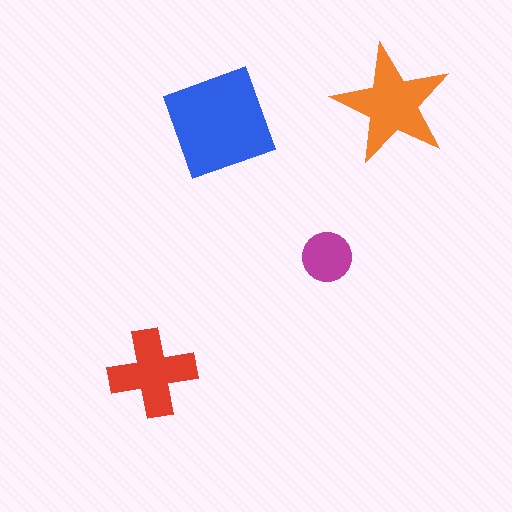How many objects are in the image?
There are 4 objects in the image.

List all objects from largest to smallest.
The blue diamond, the orange star, the red cross, the magenta circle.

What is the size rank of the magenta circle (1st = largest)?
4th.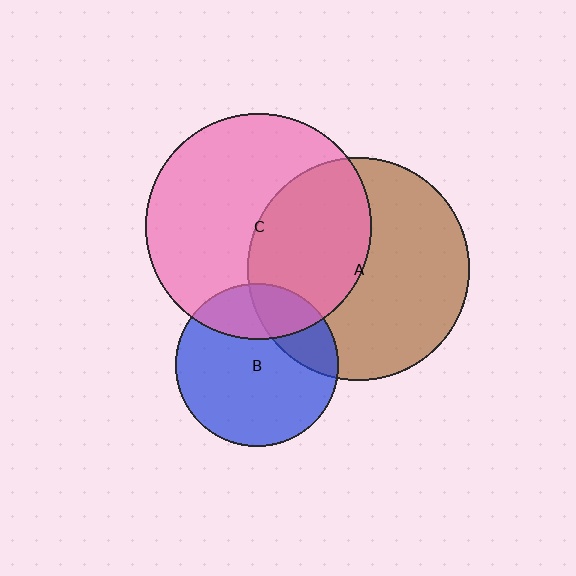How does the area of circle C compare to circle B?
Approximately 1.9 times.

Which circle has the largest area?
Circle C (pink).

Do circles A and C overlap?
Yes.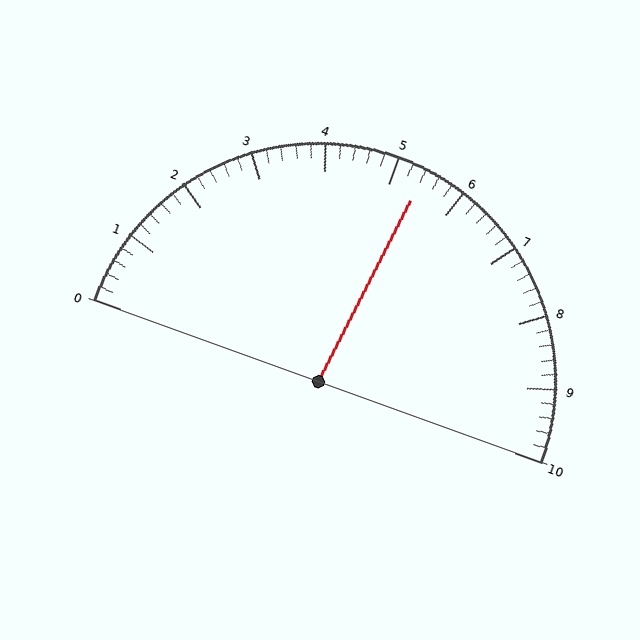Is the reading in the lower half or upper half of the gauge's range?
The reading is in the upper half of the range (0 to 10).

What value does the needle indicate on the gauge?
The needle indicates approximately 5.4.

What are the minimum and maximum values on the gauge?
The gauge ranges from 0 to 10.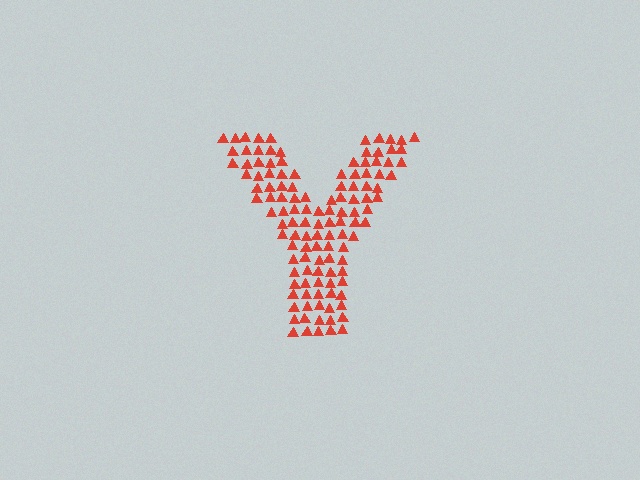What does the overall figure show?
The overall figure shows the letter Y.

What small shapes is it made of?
It is made of small triangles.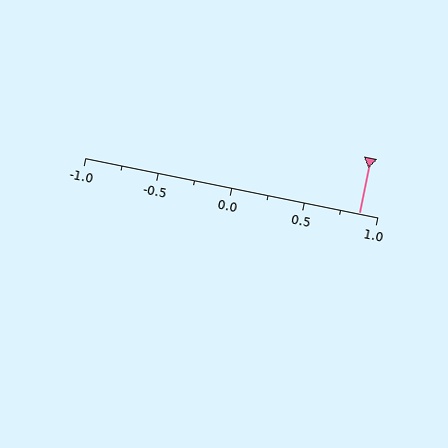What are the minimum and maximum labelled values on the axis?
The axis runs from -1.0 to 1.0.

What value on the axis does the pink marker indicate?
The marker indicates approximately 0.88.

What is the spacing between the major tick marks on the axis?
The major ticks are spaced 0.5 apart.